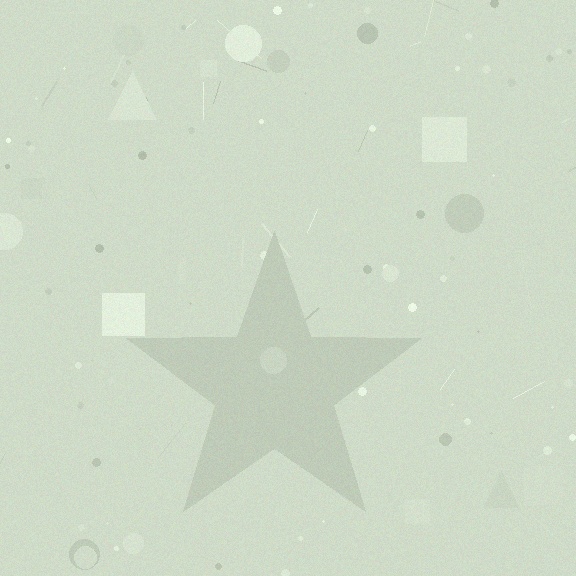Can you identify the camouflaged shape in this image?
The camouflaged shape is a star.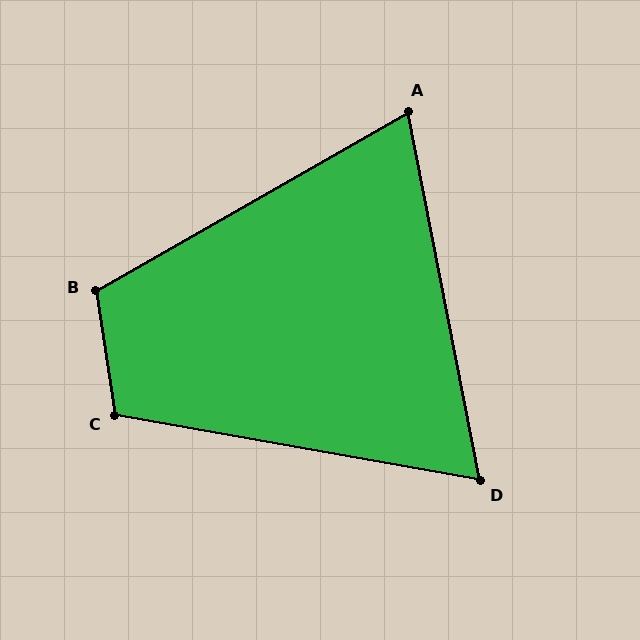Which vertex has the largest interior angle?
B, at approximately 111 degrees.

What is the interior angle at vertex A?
Approximately 71 degrees (acute).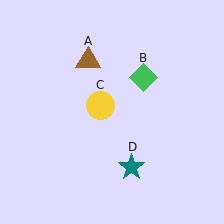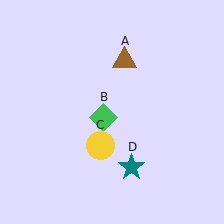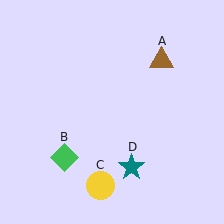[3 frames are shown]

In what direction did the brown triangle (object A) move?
The brown triangle (object A) moved right.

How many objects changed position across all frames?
3 objects changed position: brown triangle (object A), green diamond (object B), yellow circle (object C).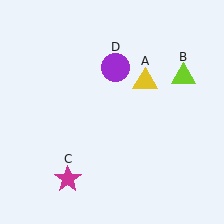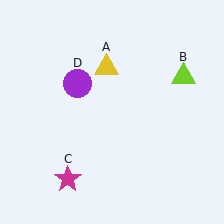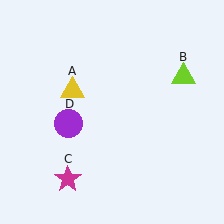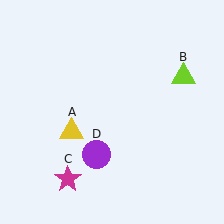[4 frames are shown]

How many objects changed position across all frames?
2 objects changed position: yellow triangle (object A), purple circle (object D).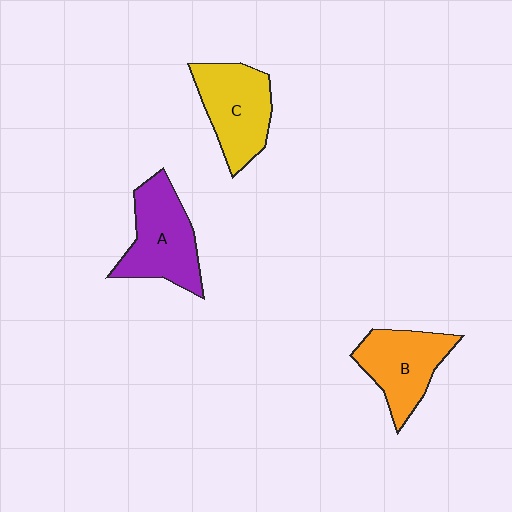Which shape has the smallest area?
Shape B (orange).